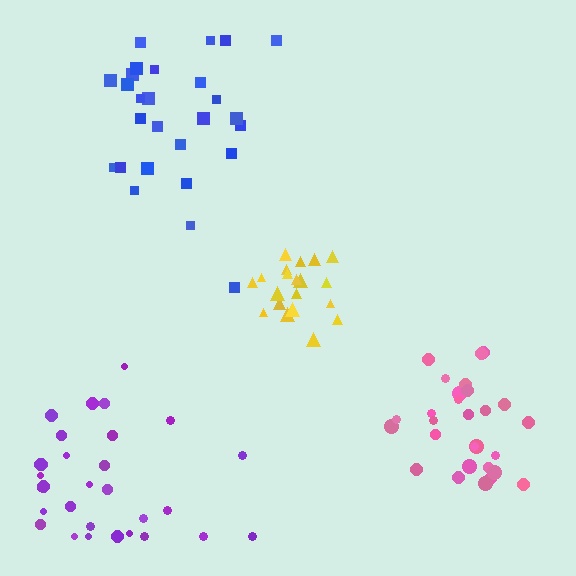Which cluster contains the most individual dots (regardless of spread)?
Purple (31).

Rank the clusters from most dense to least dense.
yellow, pink, purple, blue.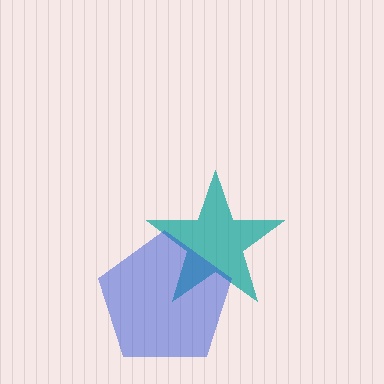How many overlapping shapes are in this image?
There are 2 overlapping shapes in the image.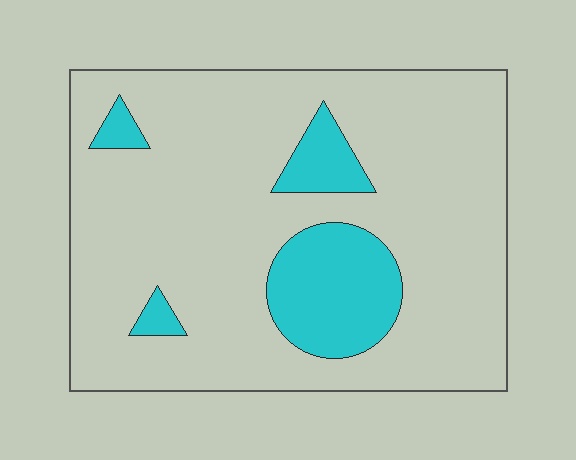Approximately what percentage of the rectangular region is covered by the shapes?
Approximately 15%.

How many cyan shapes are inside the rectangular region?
4.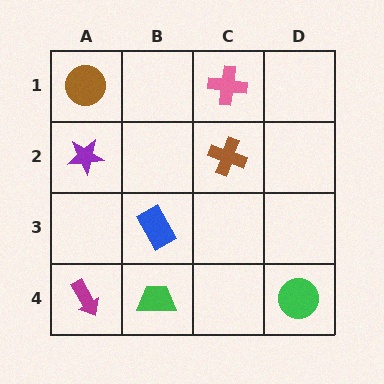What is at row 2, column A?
A purple star.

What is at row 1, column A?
A brown circle.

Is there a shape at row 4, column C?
No, that cell is empty.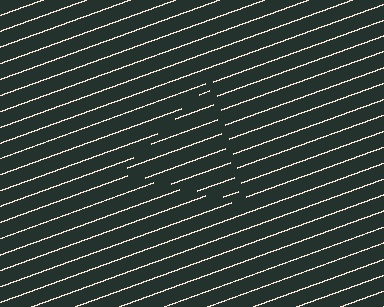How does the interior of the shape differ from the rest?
The interior of the shape contains the same grating, shifted by half a period — the contour is defined by the phase discontinuity where line-ends from the inner and outer gratings abut.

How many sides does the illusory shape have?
3 sides — the line-ends trace a triangle.